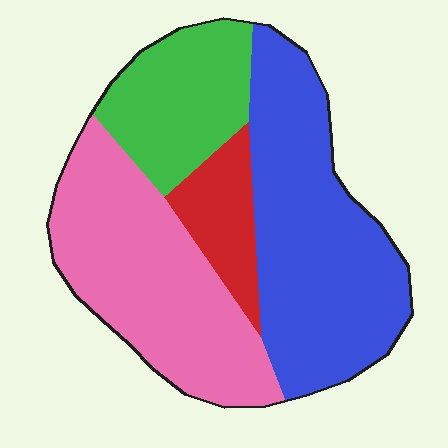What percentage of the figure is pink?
Pink covers about 35% of the figure.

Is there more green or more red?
Green.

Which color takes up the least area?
Red, at roughly 10%.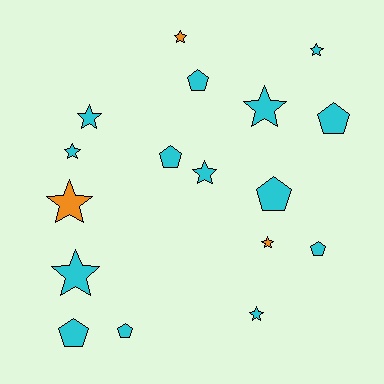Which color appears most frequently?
Cyan, with 14 objects.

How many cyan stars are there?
There are 7 cyan stars.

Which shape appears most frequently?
Star, with 10 objects.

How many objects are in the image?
There are 17 objects.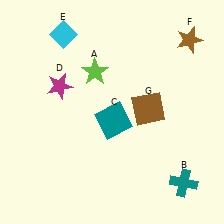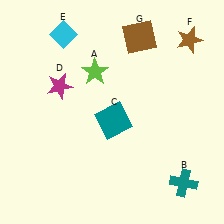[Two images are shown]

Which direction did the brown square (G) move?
The brown square (G) moved up.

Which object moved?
The brown square (G) moved up.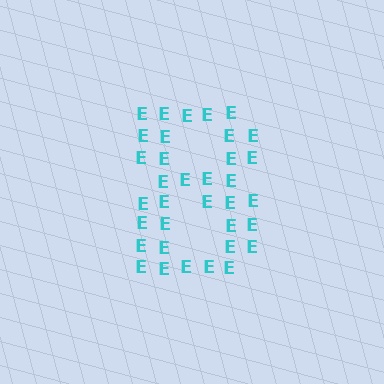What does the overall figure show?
The overall figure shows the digit 8.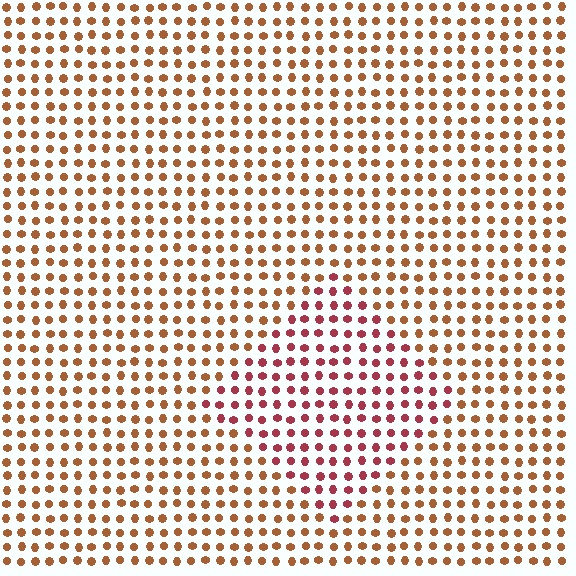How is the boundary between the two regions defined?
The boundary is defined purely by a slight shift in hue (about 34 degrees). Spacing, size, and orientation are identical on both sides.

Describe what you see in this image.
The image is filled with small brown elements in a uniform arrangement. A diamond-shaped region is visible where the elements are tinted to a slightly different hue, forming a subtle color boundary.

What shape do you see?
I see a diamond.